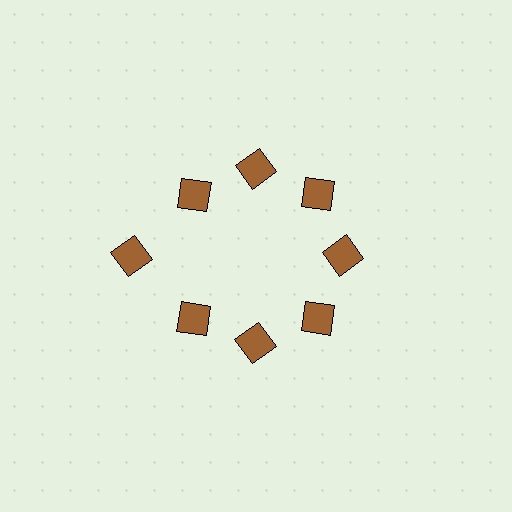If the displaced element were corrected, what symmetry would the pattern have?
It would have 8-fold rotational symmetry — the pattern would map onto itself every 45 degrees.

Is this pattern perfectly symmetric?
No. The 8 brown diamonds are arranged in a ring, but one element near the 9 o'clock position is pushed outward from the center, breaking the 8-fold rotational symmetry.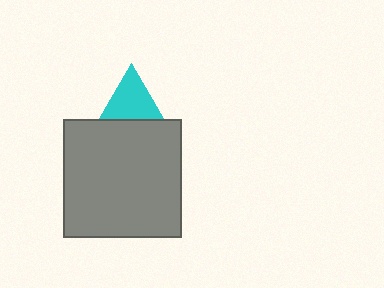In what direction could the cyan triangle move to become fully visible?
The cyan triangle could move up. That would shift it out from behind the gray square entirely.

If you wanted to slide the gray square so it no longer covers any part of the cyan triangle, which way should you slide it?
Slide it down — that is the most direct way to separate the two shapes.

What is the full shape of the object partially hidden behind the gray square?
The partially hidden object is a cyan triangle.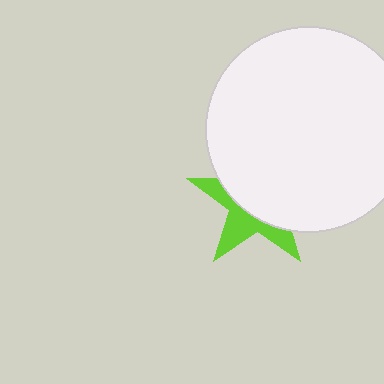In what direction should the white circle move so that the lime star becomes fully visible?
The white circle should move up. That is the shortest direction to clear the overlap and leave the lime star fully visible.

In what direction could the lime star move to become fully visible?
The lime star could move down. That would shift it out from behind the white circle entirely.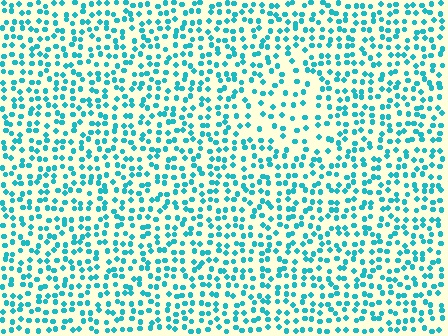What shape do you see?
I see a triangle.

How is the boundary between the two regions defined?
The boundary is defined by a change in element density (approximately 1.7x ratio). All elements are the same color, size, and shape.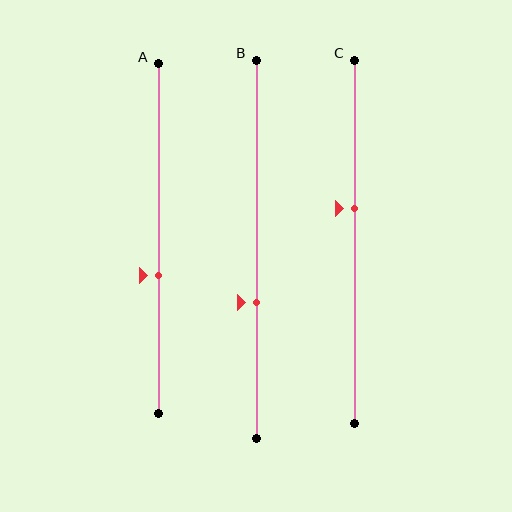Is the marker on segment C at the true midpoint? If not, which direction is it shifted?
No, the marker on segment C is shifted upward by about 9% of the segment length.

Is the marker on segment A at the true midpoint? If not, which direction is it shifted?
No, the marker on segment A is shifted downward by about 11% of the segment length.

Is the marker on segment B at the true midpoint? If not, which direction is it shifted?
No, the marker on segment B is shifted downward by about 14% of the segment length.